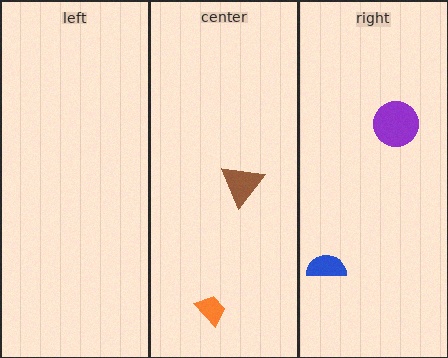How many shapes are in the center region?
2.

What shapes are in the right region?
The purple circle, the blue semicircle.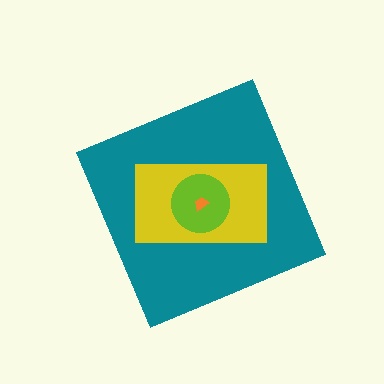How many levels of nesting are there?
4.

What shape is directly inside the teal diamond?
The yellow rectangle.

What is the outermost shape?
The teal diamond.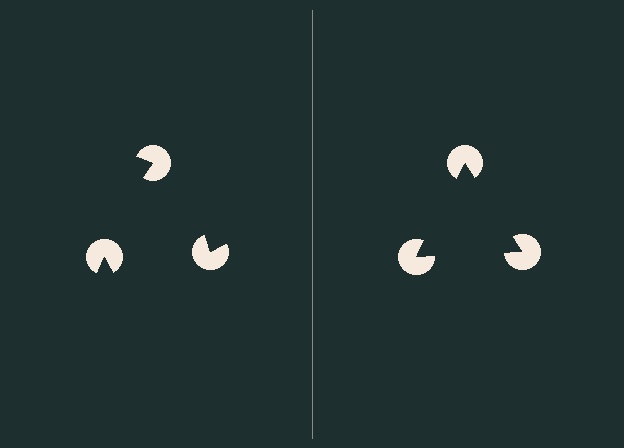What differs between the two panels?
The pac-man discs are positioned identically on both sides; only the wedge orientations differ. On the right they align to a triangle; on the left they are misaligned.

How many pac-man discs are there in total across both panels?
6 — 3 on each side.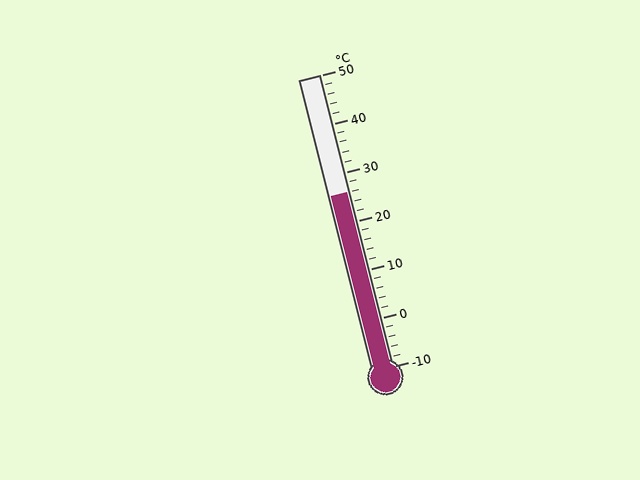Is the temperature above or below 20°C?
The temperature is above 20°C.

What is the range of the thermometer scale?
The thermometer scale ranges from -10°C to 50°C.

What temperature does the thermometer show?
The thermometer shows approximately 26°C.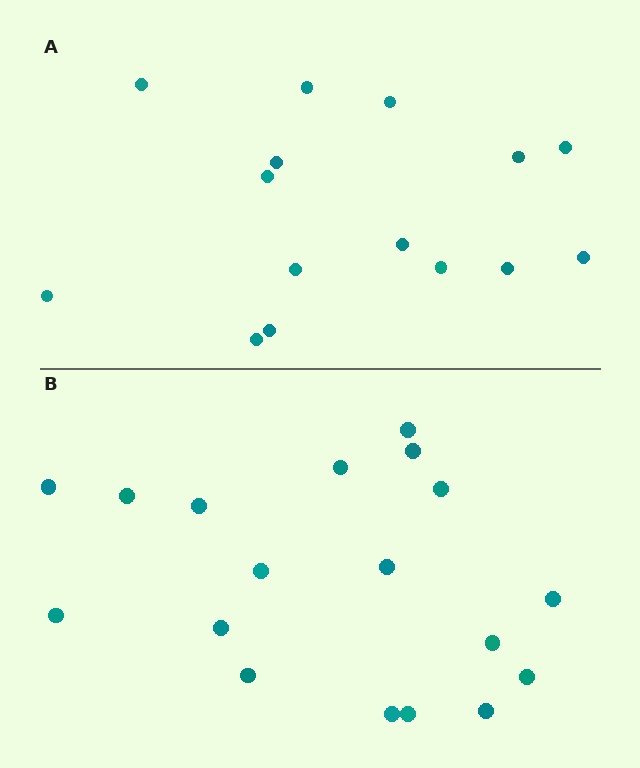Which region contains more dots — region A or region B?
Region B (the bottom region) has more dots.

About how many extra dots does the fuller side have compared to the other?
Region B has just a few more — roughly 2 or 3 more dots than region A.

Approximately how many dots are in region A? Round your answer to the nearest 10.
About 20 dots. (The exact count is 15, which rounds to 20.)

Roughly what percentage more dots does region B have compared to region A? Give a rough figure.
About 20% more.